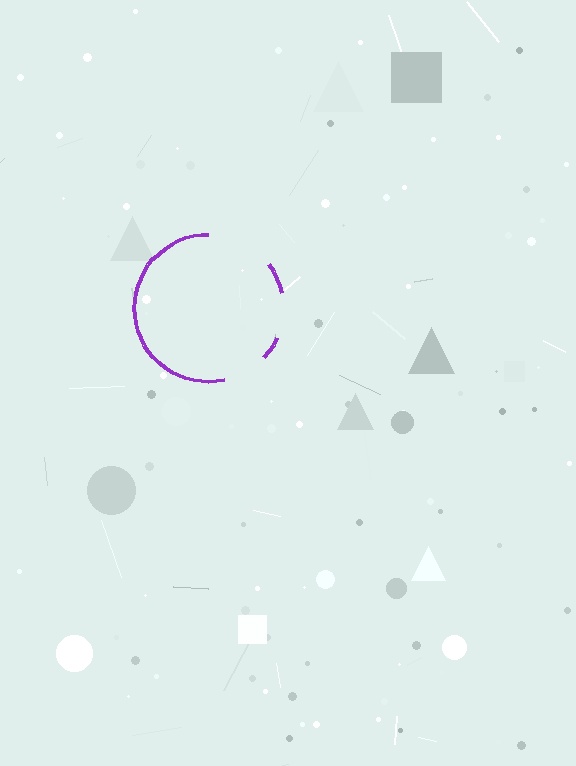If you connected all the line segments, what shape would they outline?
They would outline a circle.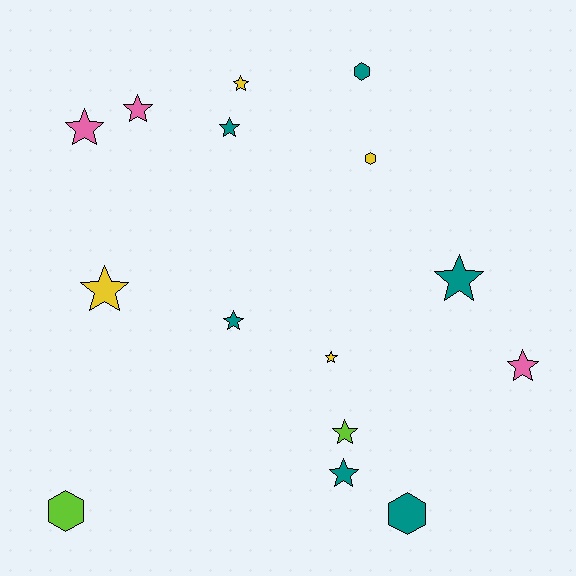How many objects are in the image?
There are 15 objects.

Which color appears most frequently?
Teal, with 6 objects.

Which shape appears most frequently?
Star, with 11 objects.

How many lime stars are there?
There is 1 lime star.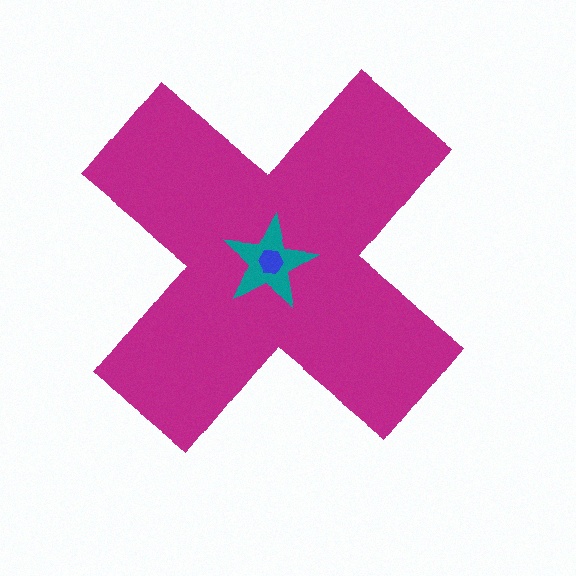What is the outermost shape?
The magenta cross.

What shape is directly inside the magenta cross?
The teal star.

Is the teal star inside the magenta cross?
Yes.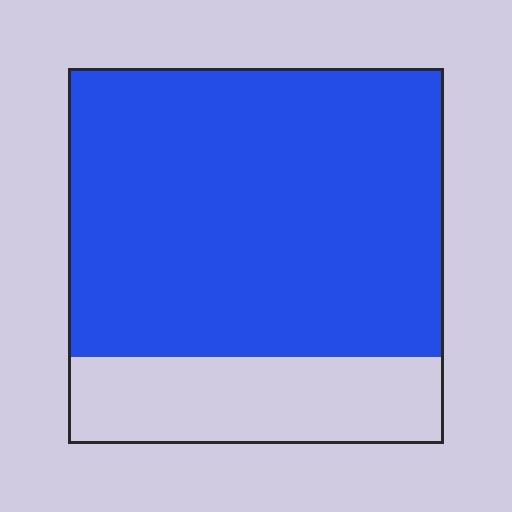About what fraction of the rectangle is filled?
About three quarters (3/4).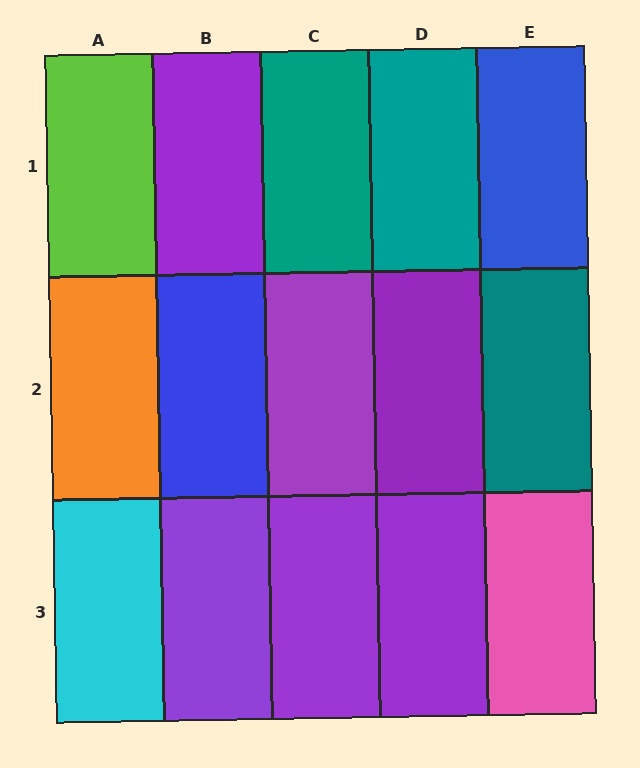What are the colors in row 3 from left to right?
Cyan, purple, purple, purple, pink.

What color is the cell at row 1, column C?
Teal.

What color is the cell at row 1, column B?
Purple.